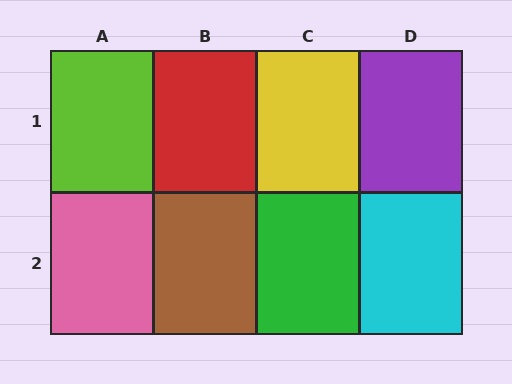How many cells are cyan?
1 cell is cyan.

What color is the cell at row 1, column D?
Purple.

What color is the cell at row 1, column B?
Red.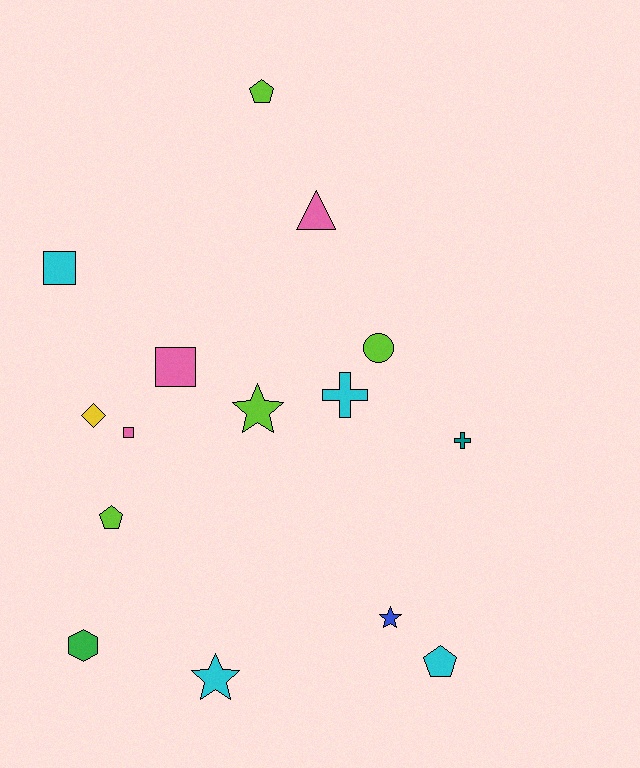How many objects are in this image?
There are 15 objects.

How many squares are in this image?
There are 3 squares.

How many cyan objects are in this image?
There are 4 cyan objects.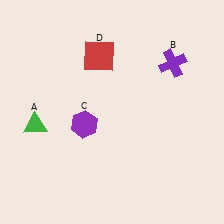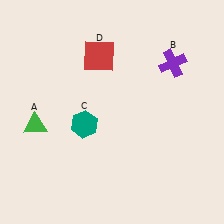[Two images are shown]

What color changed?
The hexagon (C) changed from purple in Image 1 to teal in Image 2.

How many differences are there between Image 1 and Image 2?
There is 1 difference between the two images.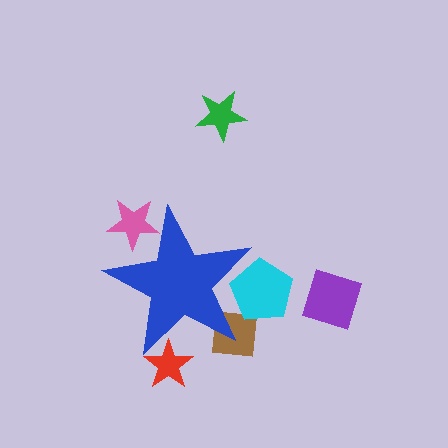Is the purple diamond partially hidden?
No, the purple diamond is fully visible.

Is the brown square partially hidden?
Yes, the brown square is partially hidden behind the blue star.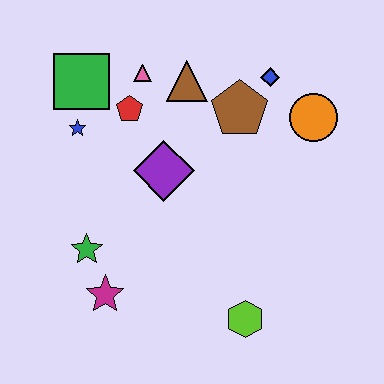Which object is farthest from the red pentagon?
The lime hexagon is farthest from the red pentagon.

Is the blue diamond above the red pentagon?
Yes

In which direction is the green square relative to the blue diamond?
The green square is to the left of the blue diamond.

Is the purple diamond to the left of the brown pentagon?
Yes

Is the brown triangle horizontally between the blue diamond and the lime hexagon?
No